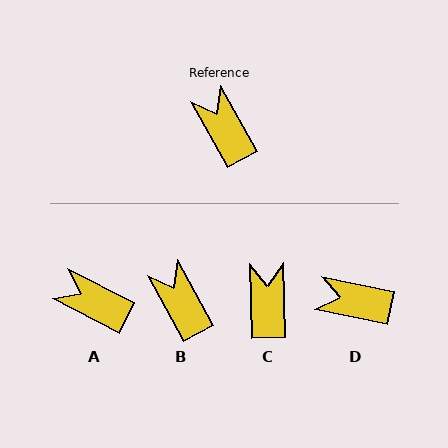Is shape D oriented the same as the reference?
No, it is off by about 49 degrees.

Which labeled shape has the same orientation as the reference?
B.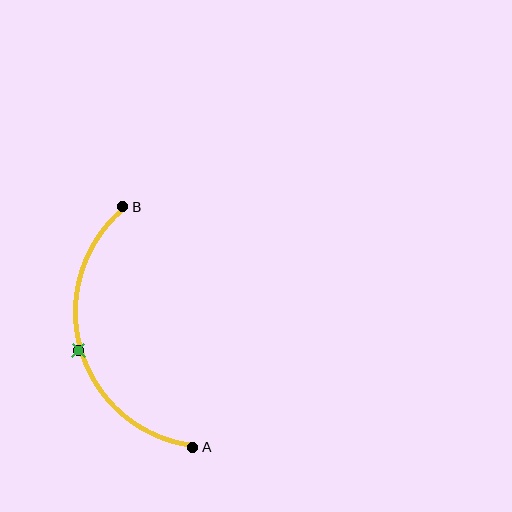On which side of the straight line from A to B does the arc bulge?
The arc bulges to the left of the straight line connecting A and B.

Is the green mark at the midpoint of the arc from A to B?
Yes. The green mark lies on the arc at equal arc-length from both A and B — it is the arc midpoint.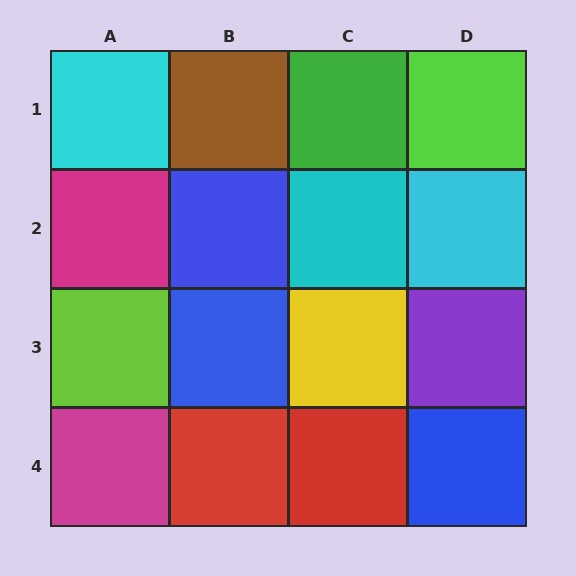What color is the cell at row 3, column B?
Blue.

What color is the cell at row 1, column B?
Brown.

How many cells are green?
1 cell is green.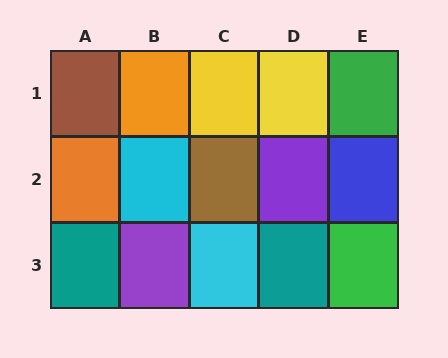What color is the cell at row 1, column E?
Green.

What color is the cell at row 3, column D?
Teal.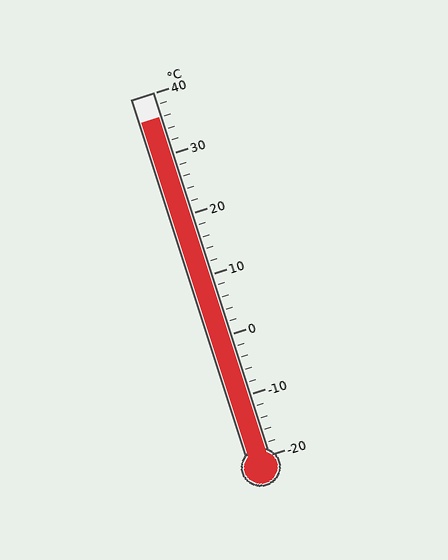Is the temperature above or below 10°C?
The temperature is above 10°C.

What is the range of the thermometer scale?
The thermometer scale ranges from -20°C to 40°C.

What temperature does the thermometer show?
The thermometer shows approximately 36°C.